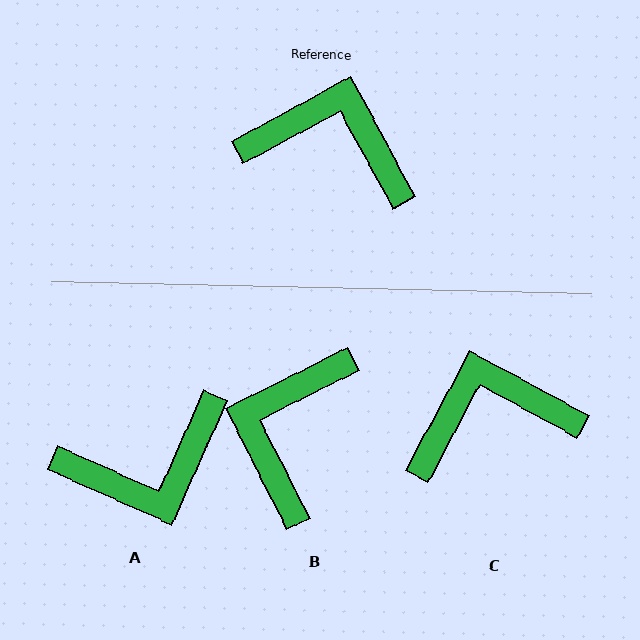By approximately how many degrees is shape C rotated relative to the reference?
Approximately 33 degrees counter-clockwise.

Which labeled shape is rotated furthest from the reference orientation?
A, about 143 degrees away.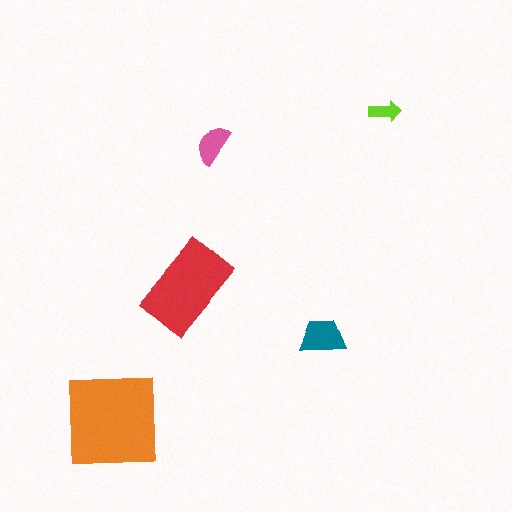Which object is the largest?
The orange square.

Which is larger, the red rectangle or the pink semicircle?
The red rectangle.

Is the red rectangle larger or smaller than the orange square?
Smaller.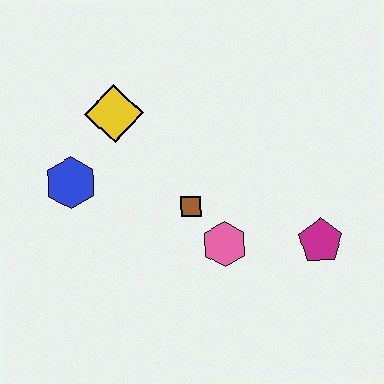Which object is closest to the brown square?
The pink hexagon is closest to the brown square.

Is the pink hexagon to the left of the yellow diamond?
No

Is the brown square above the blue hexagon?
No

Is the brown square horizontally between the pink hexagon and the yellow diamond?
Yes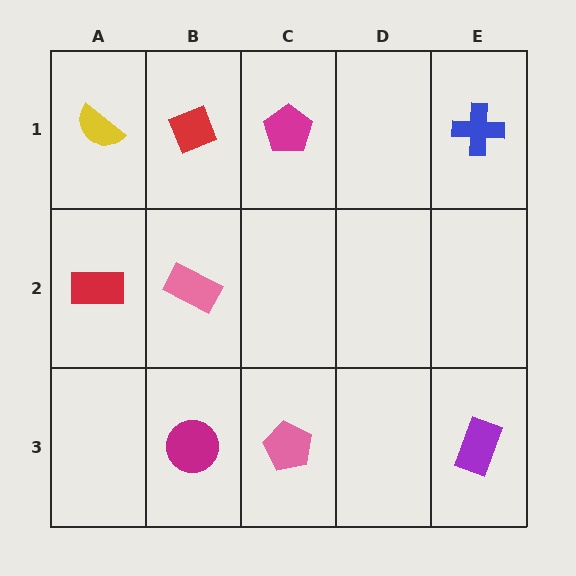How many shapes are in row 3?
3 shapes.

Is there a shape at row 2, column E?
No, that cell is empty.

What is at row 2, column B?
A pink rectangle.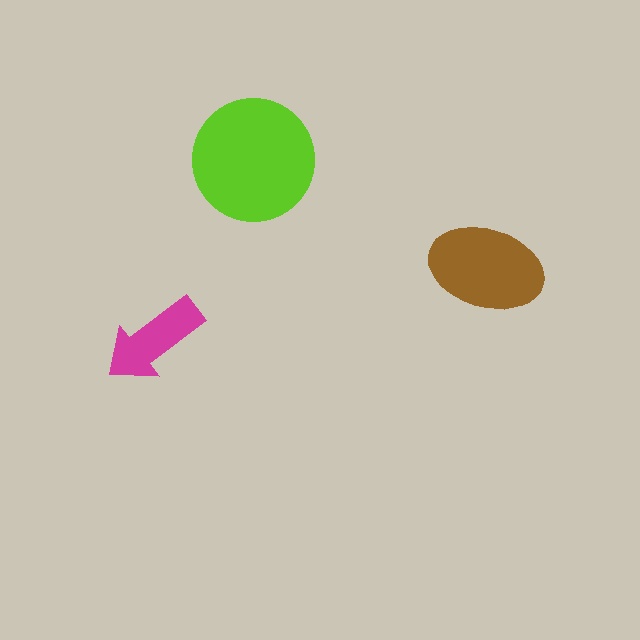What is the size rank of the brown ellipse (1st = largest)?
2nd.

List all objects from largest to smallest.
The lime circle, the brown ellipse, the magenta arrow.